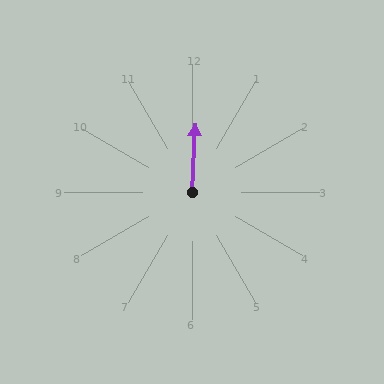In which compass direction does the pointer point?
North.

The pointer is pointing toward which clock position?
Roughly 12 o'clock.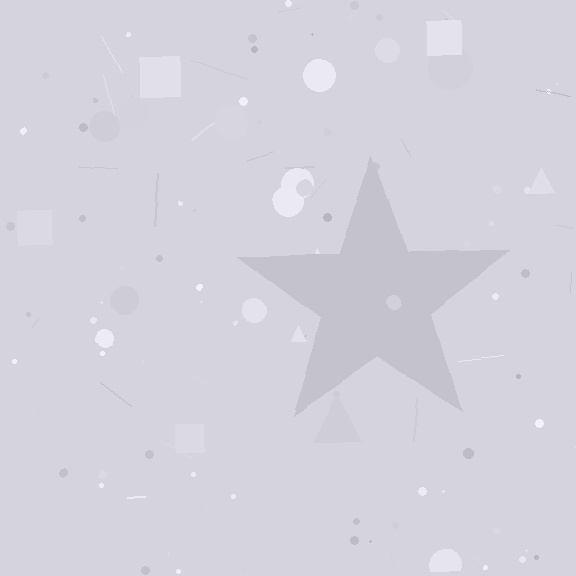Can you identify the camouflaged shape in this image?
The camouflaged shape is a star.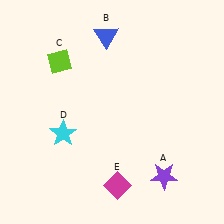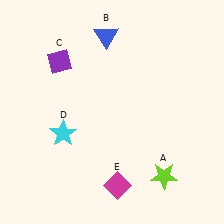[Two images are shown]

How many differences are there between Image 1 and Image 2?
There are 2 differences between the two images.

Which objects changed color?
A changed from purple to lime. C changed from lime to purple.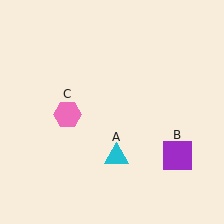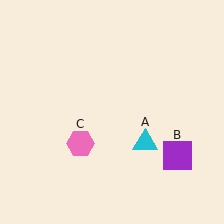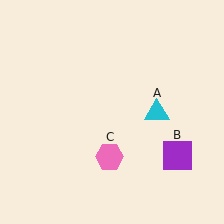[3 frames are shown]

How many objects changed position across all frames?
2 objects changed position: cyan triangle (object A), pink hexagon (object C).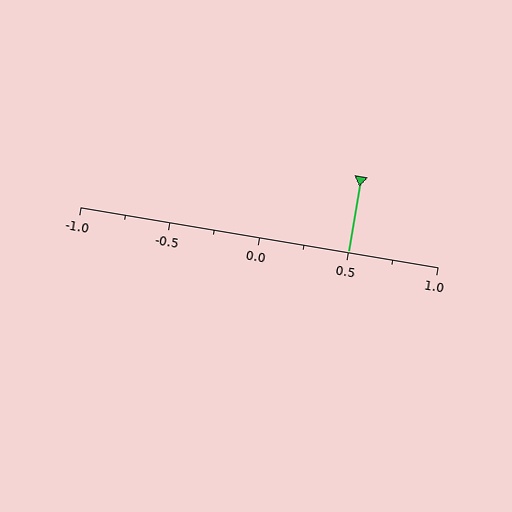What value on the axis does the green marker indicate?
The marker indicates approximately 0.5.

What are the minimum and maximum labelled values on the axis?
The axis runs from -1.0 to 1.0.